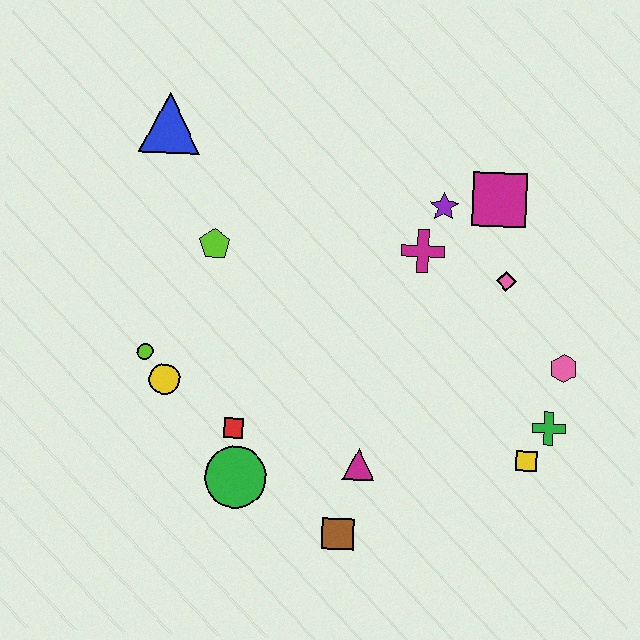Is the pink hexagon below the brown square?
No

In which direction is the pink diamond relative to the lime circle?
The pink diamond is to the right of the lime circle.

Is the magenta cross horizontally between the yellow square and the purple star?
No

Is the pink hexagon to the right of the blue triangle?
Yes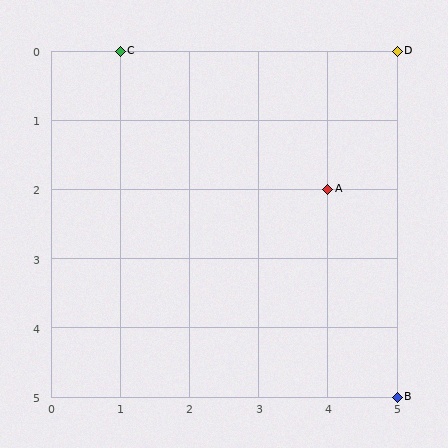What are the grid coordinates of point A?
Point A is at grid coordinates (4, 2).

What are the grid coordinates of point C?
Point C is at grid coordinates (1, 0).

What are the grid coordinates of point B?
Point B is at grid coordinates (5, 5).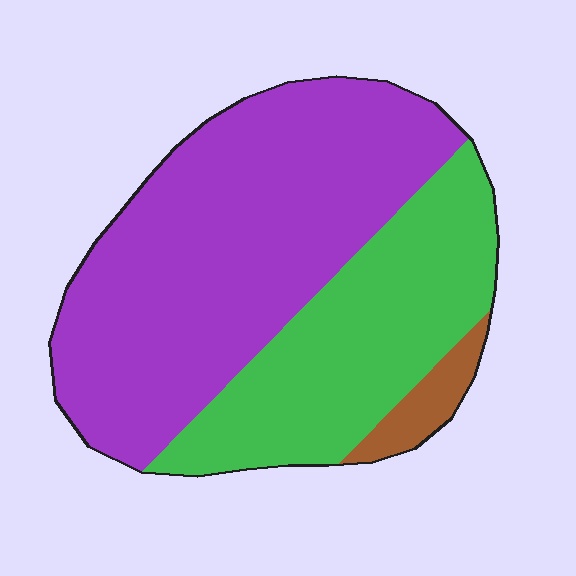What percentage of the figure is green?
Green covers around 35% of the figure.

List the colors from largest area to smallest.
From largest to smallest: purple, green, brown.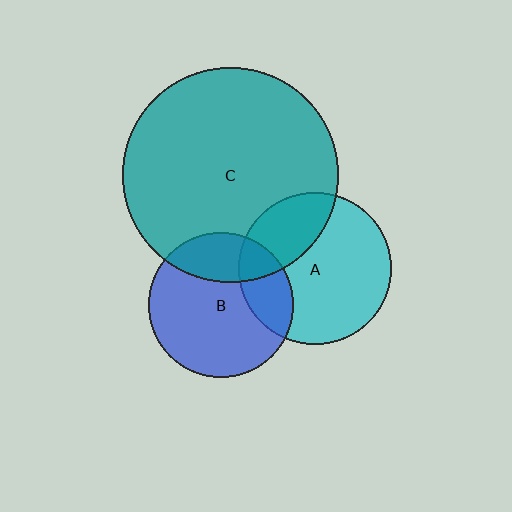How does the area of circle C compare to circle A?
Approximately 2.0 times.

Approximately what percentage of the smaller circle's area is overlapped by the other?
Approximately 30%.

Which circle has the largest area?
Circle C (teal).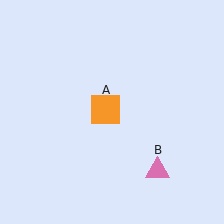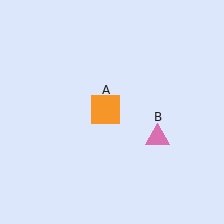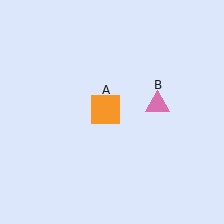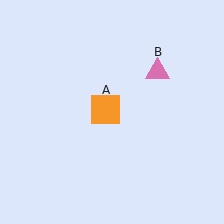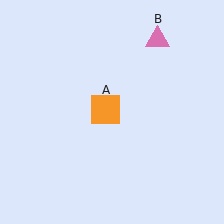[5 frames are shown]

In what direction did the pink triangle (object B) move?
The pink triangle (object B) moved up.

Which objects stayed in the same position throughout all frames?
Orange square (object A) remained stationary.